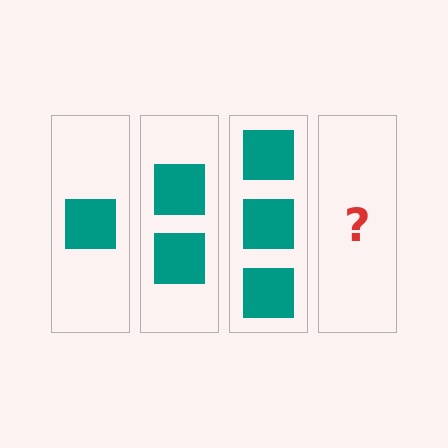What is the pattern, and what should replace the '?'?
The pattern is that each step adds one more square. The '?' should be 4 squares.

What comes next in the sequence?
The next element should be 4 squares.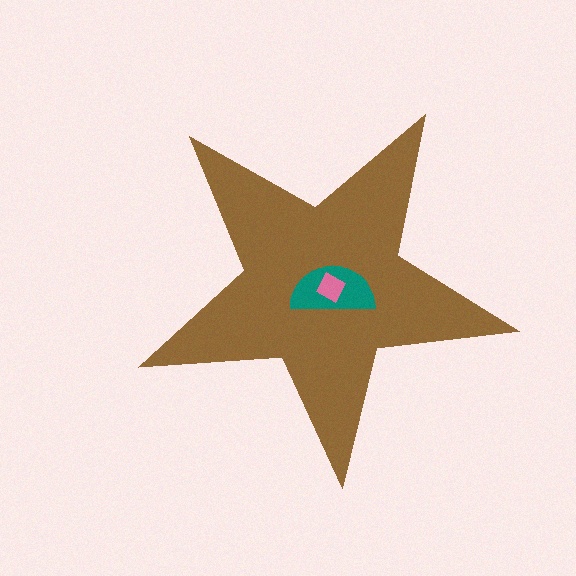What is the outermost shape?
The brown star.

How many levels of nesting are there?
3.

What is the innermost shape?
The pink diamond.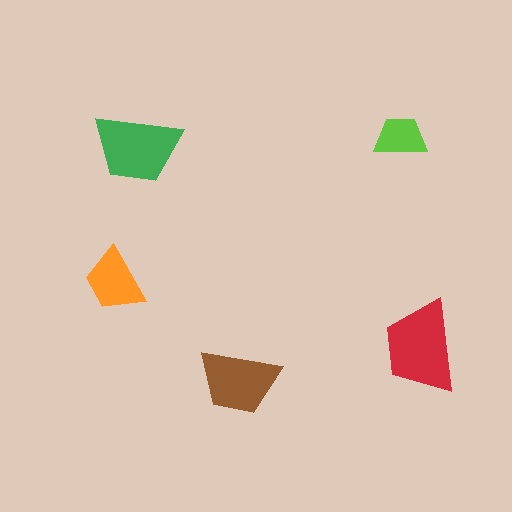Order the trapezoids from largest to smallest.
the red one, the green one, the brown one, the orange one, the lime one.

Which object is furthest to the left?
The orange trapezoid is leftmost.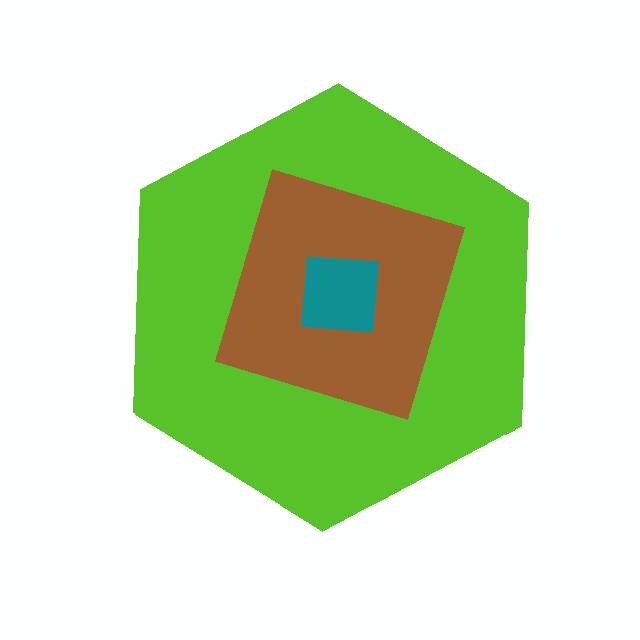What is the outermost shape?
The lime hexagon.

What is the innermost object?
The teal square.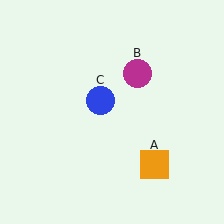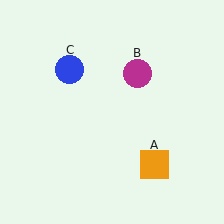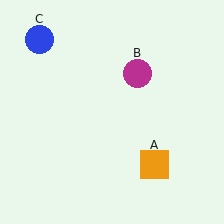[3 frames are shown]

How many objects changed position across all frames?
1 object changed position: blue circle (object C).